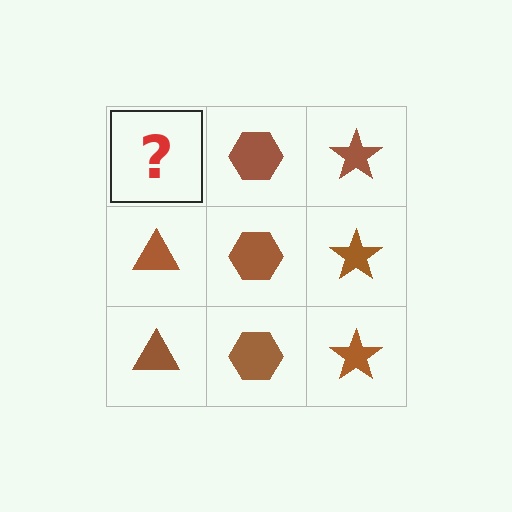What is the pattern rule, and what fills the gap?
The rule is that each column has a consistent shape. The gap should be filled with a brown triangle.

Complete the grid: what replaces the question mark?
The question mark should be replaced with a brown triangle.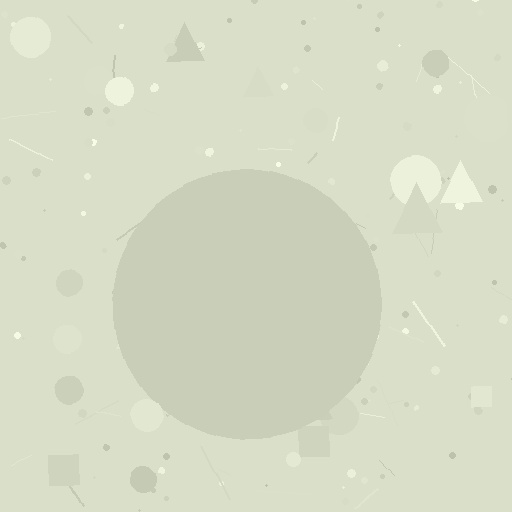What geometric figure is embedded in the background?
A circle is embedded in the background.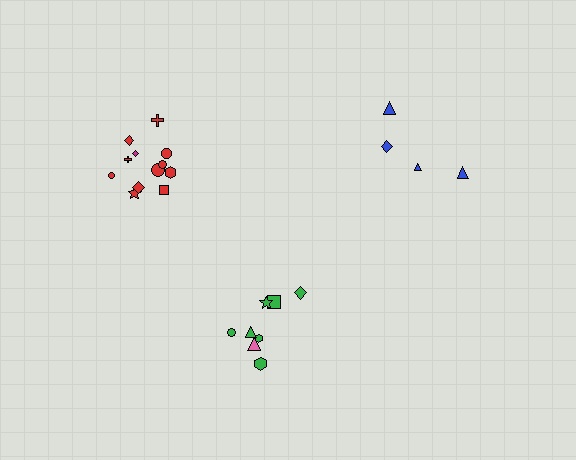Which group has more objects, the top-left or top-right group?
The top-left group.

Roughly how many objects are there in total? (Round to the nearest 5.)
Roughly 25 objects in total.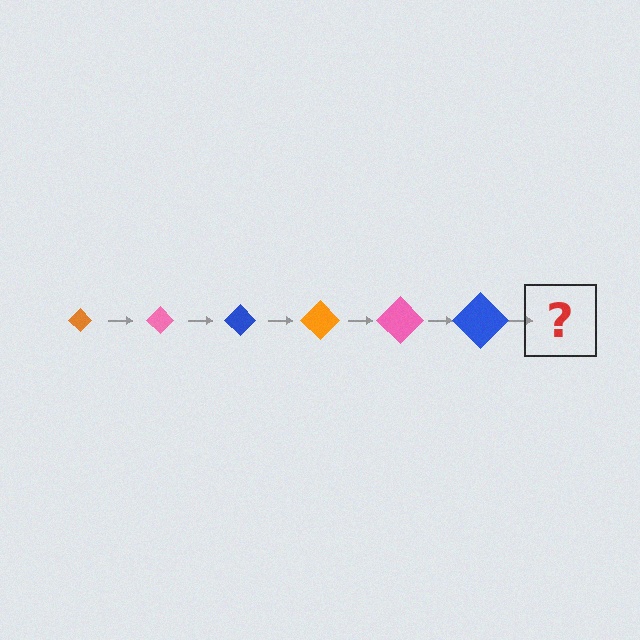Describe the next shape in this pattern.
It should be an orange diamond, larger than the previous one.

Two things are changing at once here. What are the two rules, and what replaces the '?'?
The two rules are that the diamond grows larger each step and the color cycles through orange, pink, and blue. The '?' should be an orange diamond, larger than the previous one.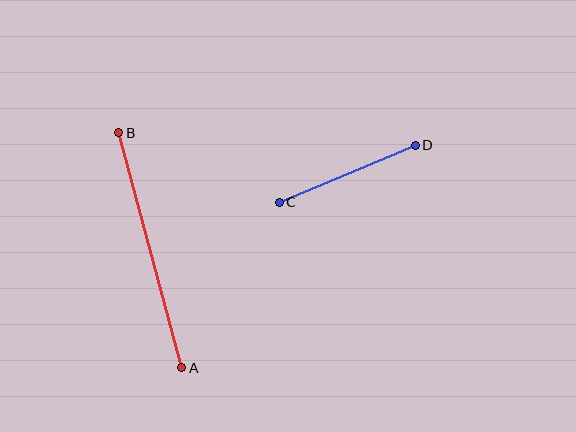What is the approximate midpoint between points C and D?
The midpoint is at approximately (347, 174) pixels.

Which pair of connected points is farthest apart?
Points A and B are farthest apart.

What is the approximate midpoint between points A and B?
The midpoint is at approximately (150, 250) pixels.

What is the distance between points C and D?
The distance is approximately 147 pixels.